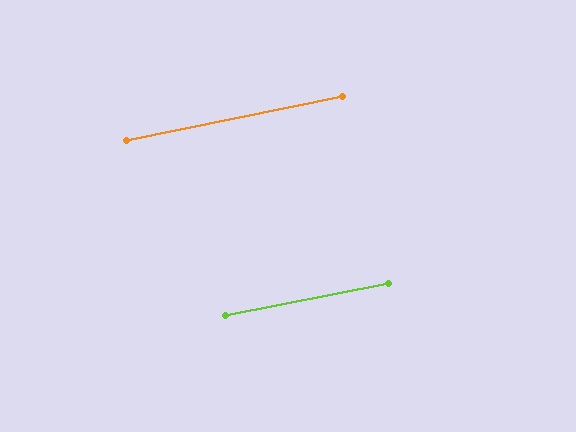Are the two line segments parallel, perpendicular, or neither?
Parallel — their directions differ by only 0.4°.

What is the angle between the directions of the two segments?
Approximately 0 degrees.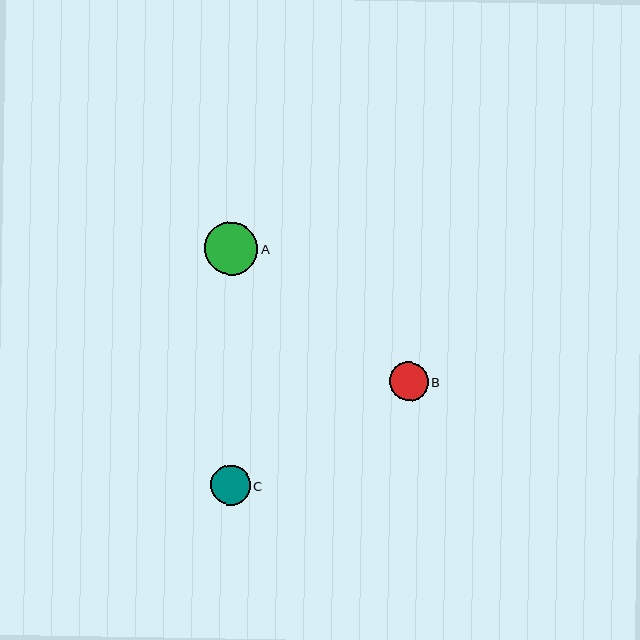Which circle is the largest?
Circle A is the largest with a size of approximately 53 pixels.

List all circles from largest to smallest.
From largest to smallest: A, C, B.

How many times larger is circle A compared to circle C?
Circle A is approximately 1.3 times the size of circle C.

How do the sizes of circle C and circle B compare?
Circle C and circle B are approximately the same size.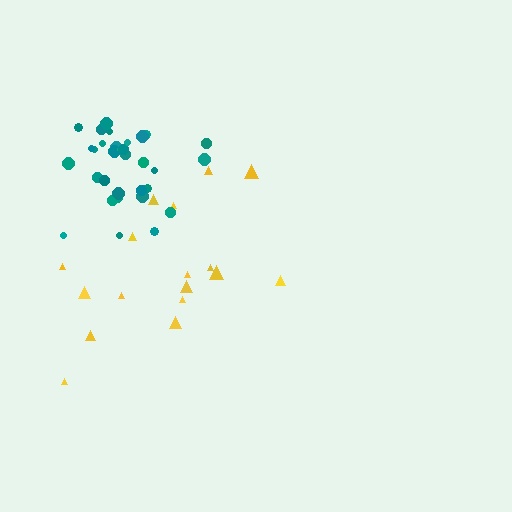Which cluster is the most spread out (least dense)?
Yellow.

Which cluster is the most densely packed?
Teal.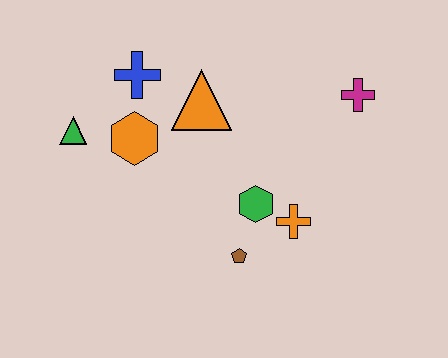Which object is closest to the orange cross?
The green hexagon is closest to the orange cross.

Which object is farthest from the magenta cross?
The green triangle is farthest from the magenta cross.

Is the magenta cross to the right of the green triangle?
Yes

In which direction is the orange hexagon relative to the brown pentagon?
The orange hexagon is above the brown pentagon.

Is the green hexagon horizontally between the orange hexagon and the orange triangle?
No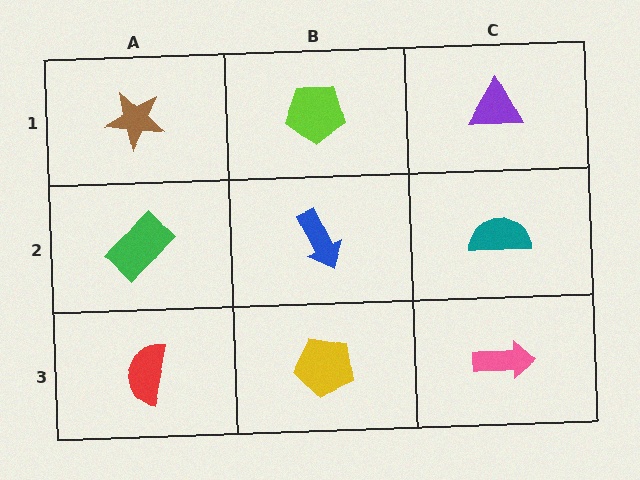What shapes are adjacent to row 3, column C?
A teal semicircle (row 2, column C), a yellow pentagon (row 3, column B).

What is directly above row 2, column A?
A brown star.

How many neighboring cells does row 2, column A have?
3.